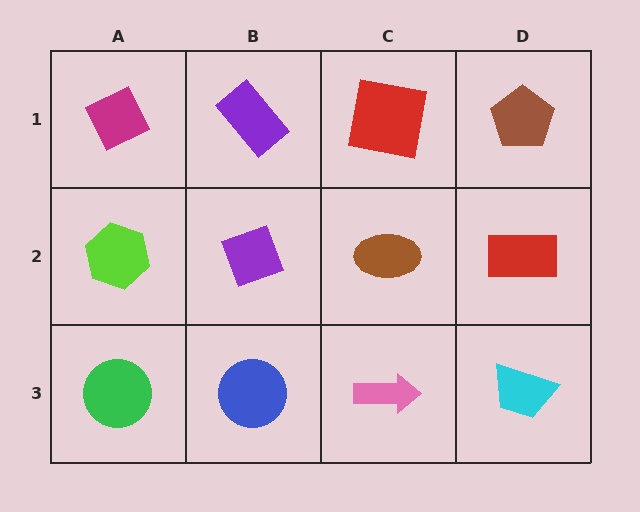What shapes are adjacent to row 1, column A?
A lime hexagon (row 2, column A), a purple rectangle (row 1, column B).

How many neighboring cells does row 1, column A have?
2.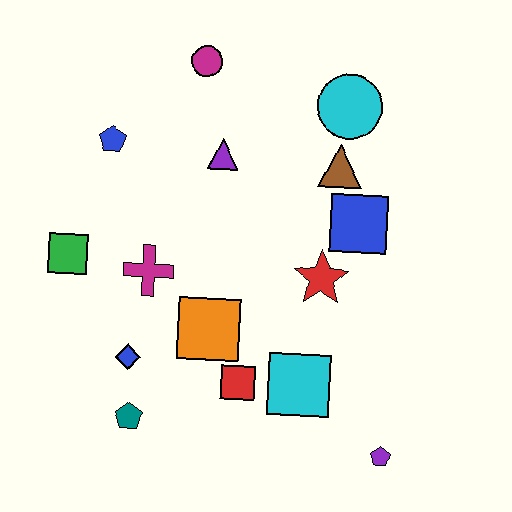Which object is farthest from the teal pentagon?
The cyan circle is farthest from the teal pentagon.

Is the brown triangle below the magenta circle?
Yes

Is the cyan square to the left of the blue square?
Yes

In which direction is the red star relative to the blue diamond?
The red star is to the right of the blue diamond.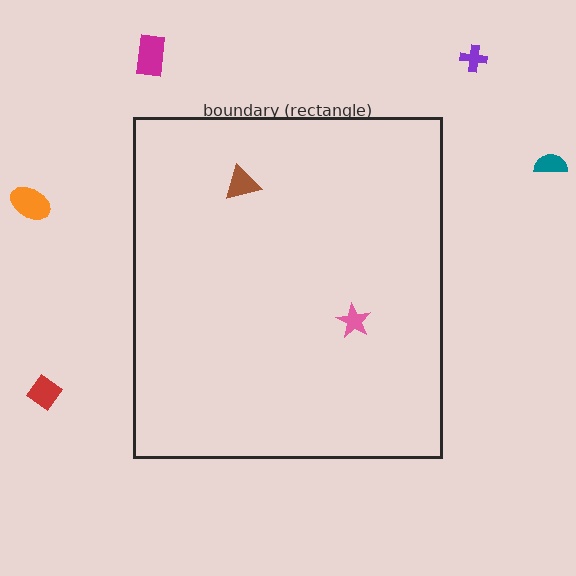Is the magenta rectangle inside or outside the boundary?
Outside.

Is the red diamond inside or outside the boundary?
Outside.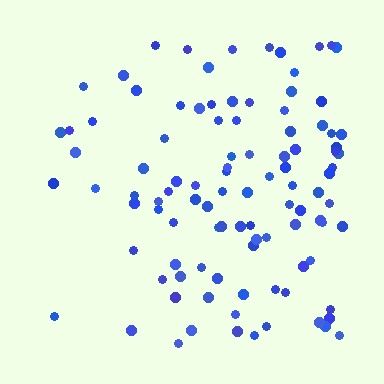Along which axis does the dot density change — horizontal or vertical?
Horizontal.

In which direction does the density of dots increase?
From left to right, with the right side densest.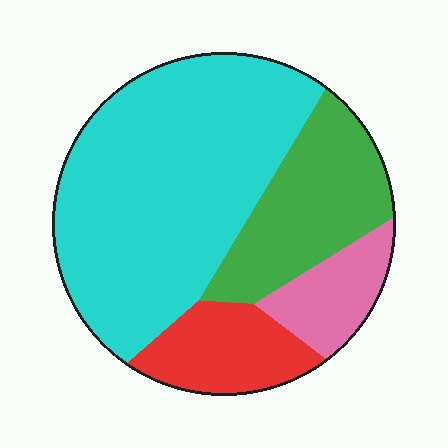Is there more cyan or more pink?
Cyan.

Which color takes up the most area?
Cyan, at roughly 55%.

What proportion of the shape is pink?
Pink covers 10% of the shape.